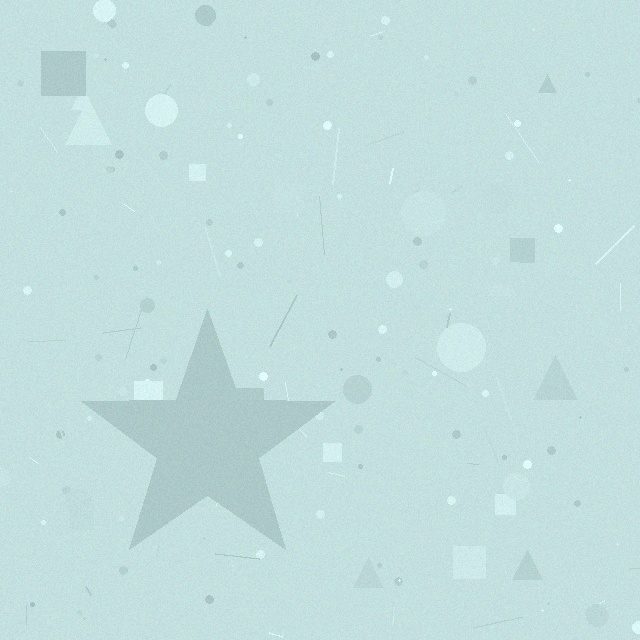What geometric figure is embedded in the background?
A star is embedded in the background.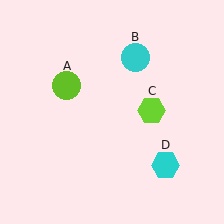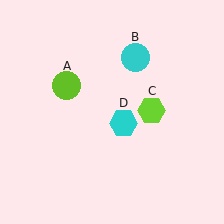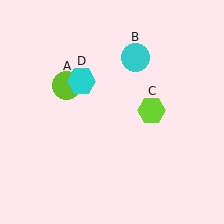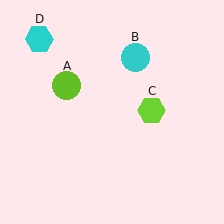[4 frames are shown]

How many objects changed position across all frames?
1 object changed position: cyan hexagon (object D).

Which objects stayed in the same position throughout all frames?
Lime circle (object A) and cyan circle (object B) and lime hexagon (object C) remained stationary.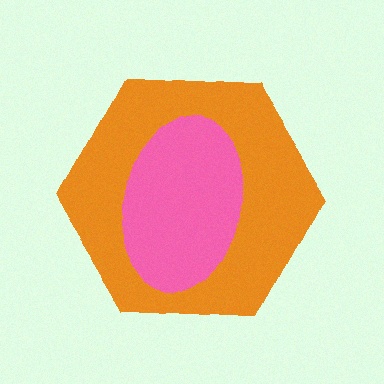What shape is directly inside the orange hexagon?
The pink ellipse.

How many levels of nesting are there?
2.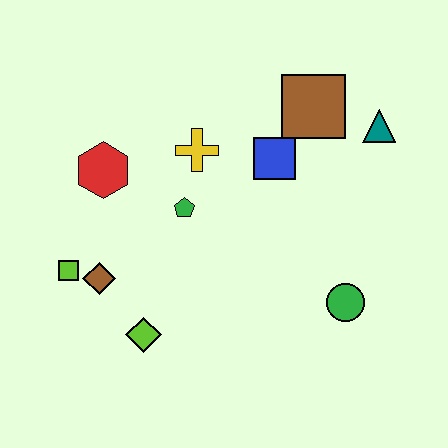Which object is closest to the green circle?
The blue square is closest to the green circle.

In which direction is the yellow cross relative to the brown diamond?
The yellow cross is above the brown diamond.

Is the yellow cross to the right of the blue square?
No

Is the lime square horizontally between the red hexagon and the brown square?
No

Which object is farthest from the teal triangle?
The lime square is farthest from the teal triangle.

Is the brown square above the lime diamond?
Yes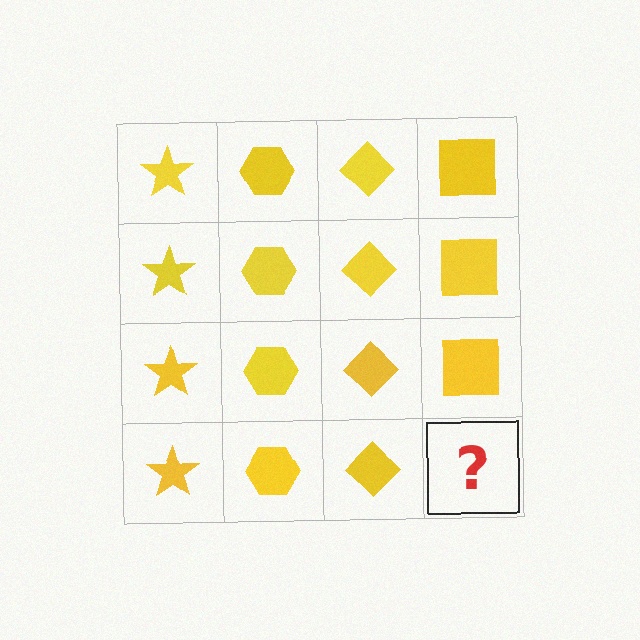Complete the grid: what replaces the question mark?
The question mark should be replaced with a yellow square.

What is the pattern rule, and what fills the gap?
The rule is that each column has a consistent shape. The gap should be filled with a yellow square.